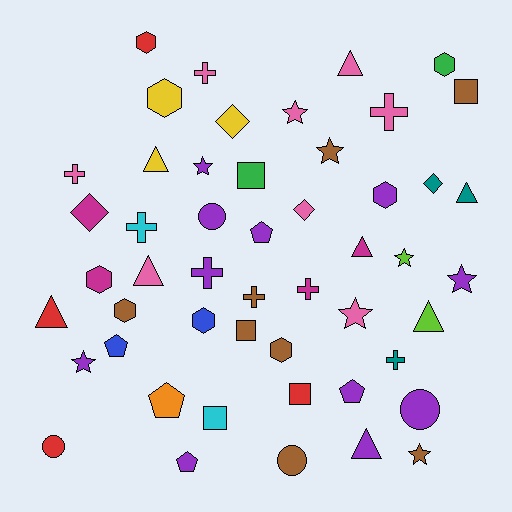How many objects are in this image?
There are 50 objects.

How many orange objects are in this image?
There is 1 orange object.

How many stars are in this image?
There are 8 stars.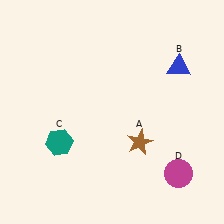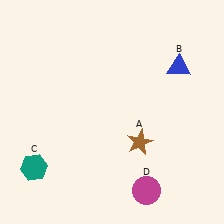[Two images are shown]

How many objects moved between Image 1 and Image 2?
2 objects moved between the two images.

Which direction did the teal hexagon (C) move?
The teal hexagon (C) moved left.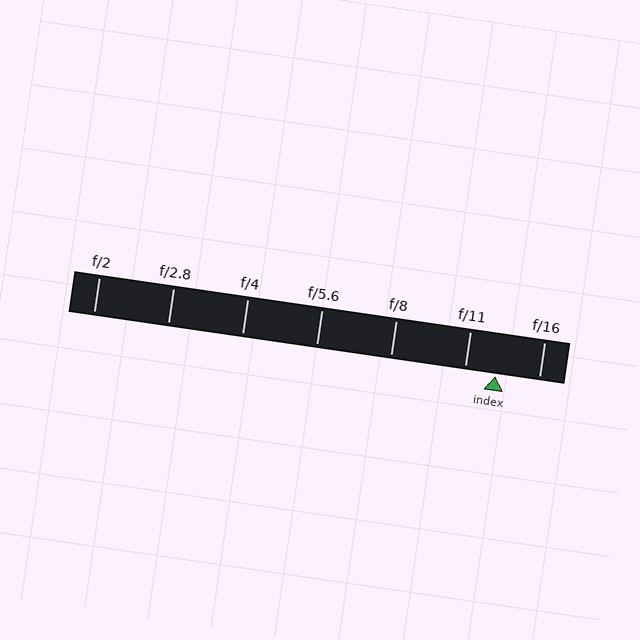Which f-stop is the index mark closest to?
The index mark is closest to f/11.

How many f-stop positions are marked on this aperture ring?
There are 7 f-stop positions marked.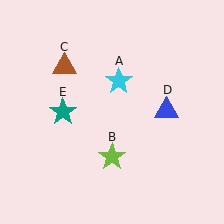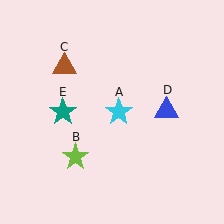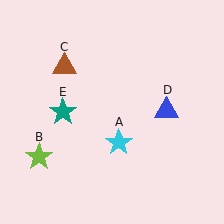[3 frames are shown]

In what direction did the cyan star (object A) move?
The cyan star (object A) moved down.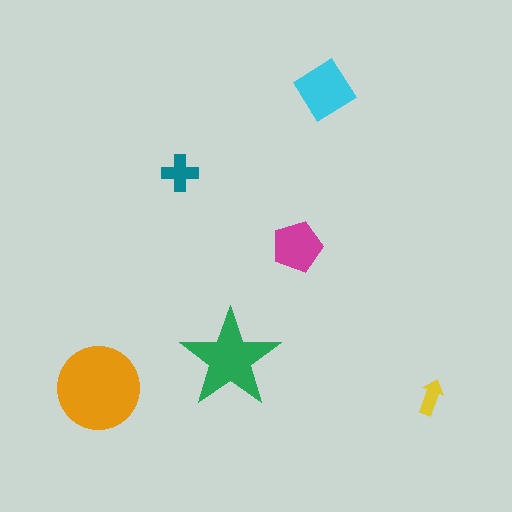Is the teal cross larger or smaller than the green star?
Smaller.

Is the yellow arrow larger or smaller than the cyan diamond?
Smaller.